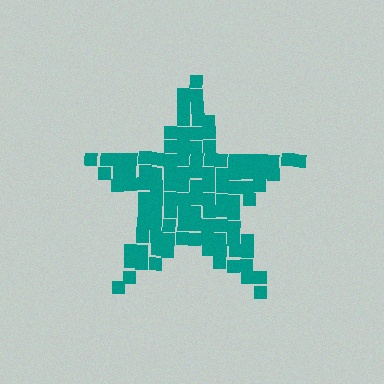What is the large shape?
The large shape is a star.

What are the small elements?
The small elements are squares.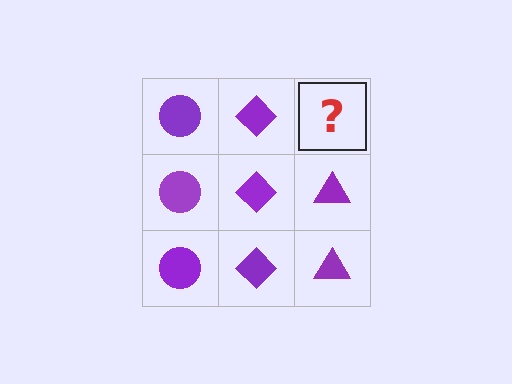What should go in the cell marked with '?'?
The missing cell should contain a purple triangle.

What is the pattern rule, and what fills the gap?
The rule is that each column has a consistent shape. The gap should be filled with a purple triangle.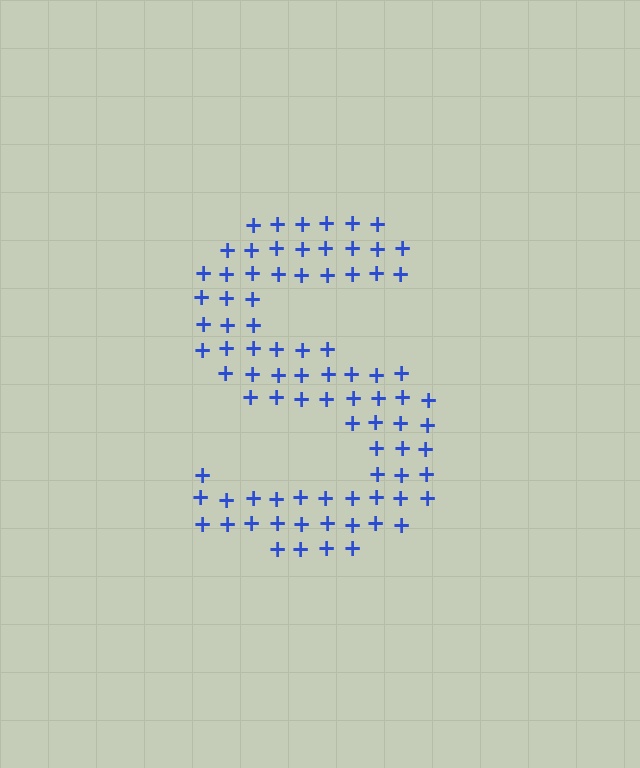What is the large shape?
The large shape is the letter S.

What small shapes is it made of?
It is made of small plus signs.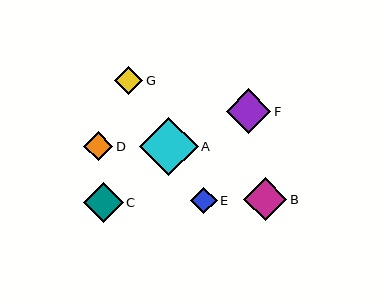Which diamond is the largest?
Diamond A is the largest with a size of approximately 59 pixels.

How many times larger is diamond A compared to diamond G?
Diamond A is approximately 2.1 times the size of diamond G.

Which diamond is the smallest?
Diamond E is the smallest with a size of approximately 26 pixels.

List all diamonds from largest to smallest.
From largest to smallest: A, F, B, C, D, G, E.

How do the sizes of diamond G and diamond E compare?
Diamond G and diamond E are approximately the same size.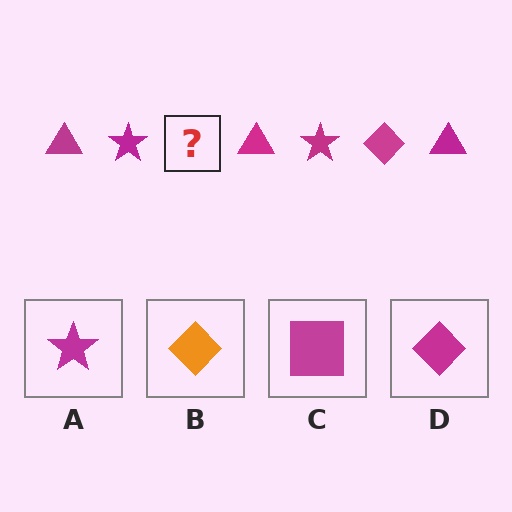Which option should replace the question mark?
Option D.